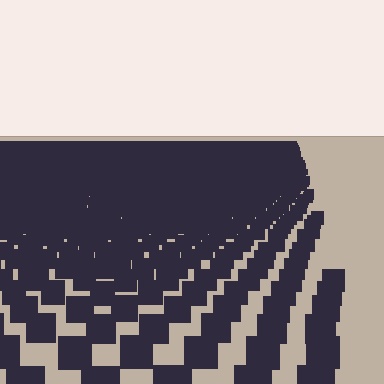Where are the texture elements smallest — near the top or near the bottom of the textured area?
Near the top.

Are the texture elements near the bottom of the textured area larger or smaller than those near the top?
Larger. Near the bottom, elements are closer to the viewer and appear at a bigger on-screen size.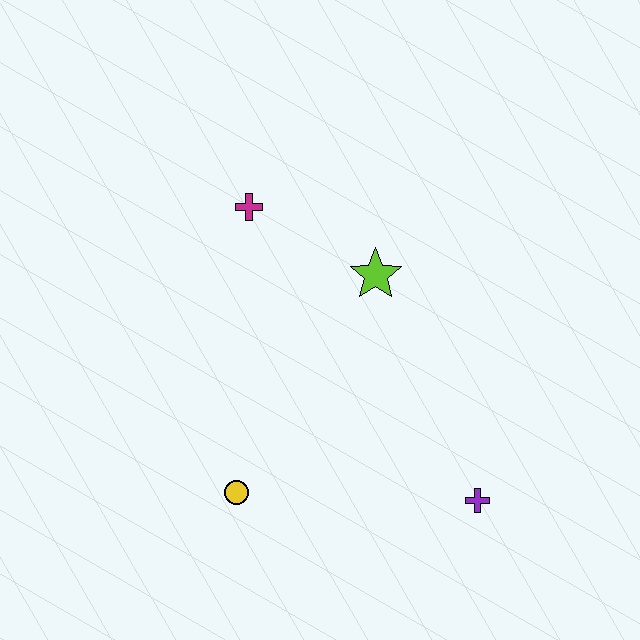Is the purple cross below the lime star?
Yes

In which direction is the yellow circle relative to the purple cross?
The yellow circle is to the left of the purple cross.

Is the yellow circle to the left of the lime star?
Yes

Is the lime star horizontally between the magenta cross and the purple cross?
Yes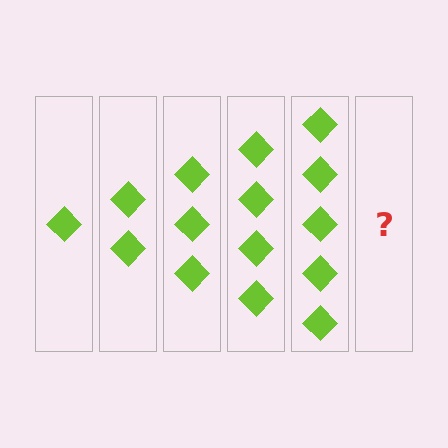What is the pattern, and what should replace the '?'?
The pattern is that each step adds one more diamond. The '?' should be 6 diamonds.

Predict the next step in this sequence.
The next step is 6 diamonds.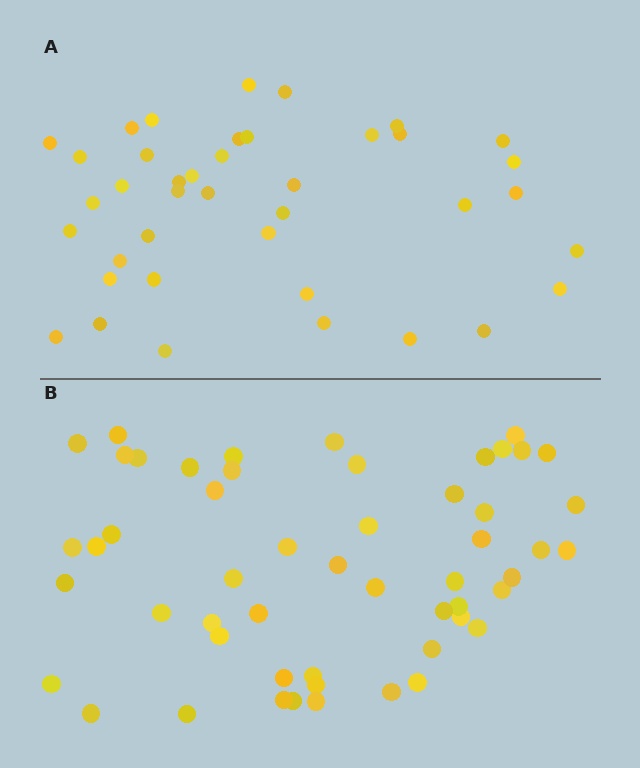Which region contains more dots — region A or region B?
Region B (the bottom region) has more dots.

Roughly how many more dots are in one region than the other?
Region B has approximately 15 more dots than region A.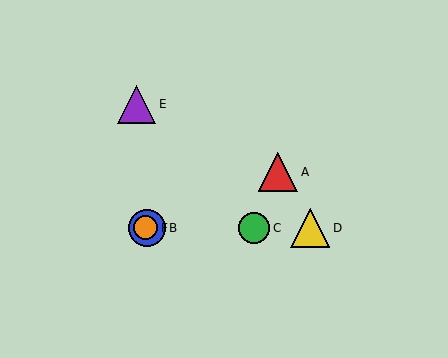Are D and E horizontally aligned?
No, D is at y≈228 and E is at y≈104.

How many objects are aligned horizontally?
4 objects (B, C, D, F) are aligned horizontally.